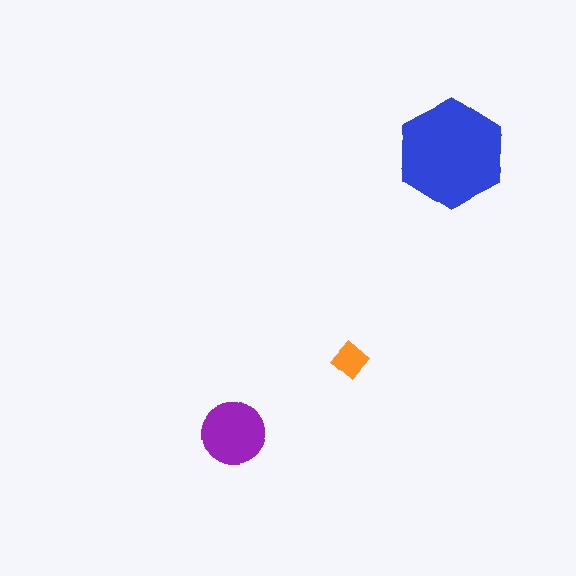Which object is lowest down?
The purple circle is bottommost.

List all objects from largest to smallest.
The blue hexagon, the purple circle, the orange diamond.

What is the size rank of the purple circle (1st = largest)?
2nd.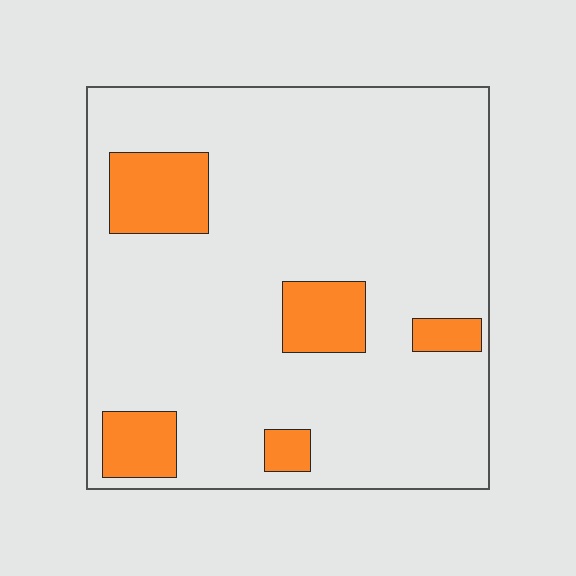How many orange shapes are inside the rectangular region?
5.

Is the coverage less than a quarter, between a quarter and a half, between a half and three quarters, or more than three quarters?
Less than a quarter.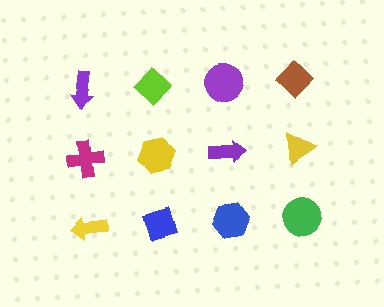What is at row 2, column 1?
A magenta cross.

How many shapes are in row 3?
4 shapes.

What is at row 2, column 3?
A purple arrow.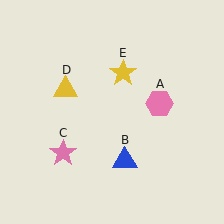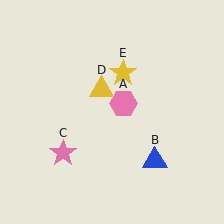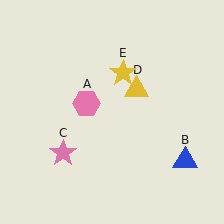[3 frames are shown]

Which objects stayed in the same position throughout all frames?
Pink star (object C) and yellow star (object E) remained stationary.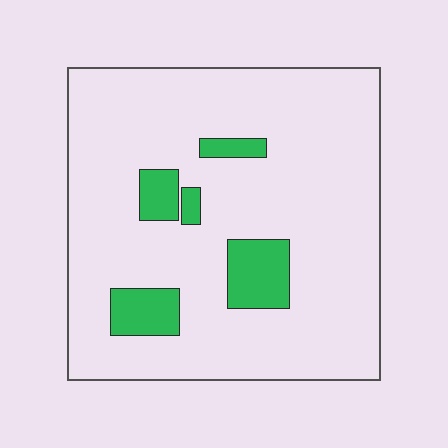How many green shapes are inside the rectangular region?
5.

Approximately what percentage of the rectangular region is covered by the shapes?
Approximately 10%.